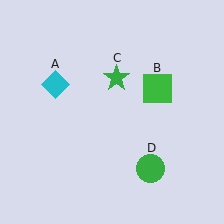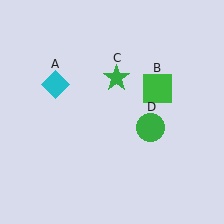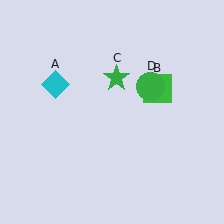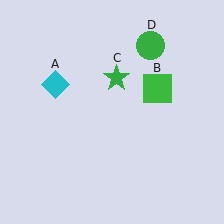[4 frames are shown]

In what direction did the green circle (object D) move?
The green circle (object D) moved up.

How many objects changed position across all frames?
1 object changed position: green circle (object D).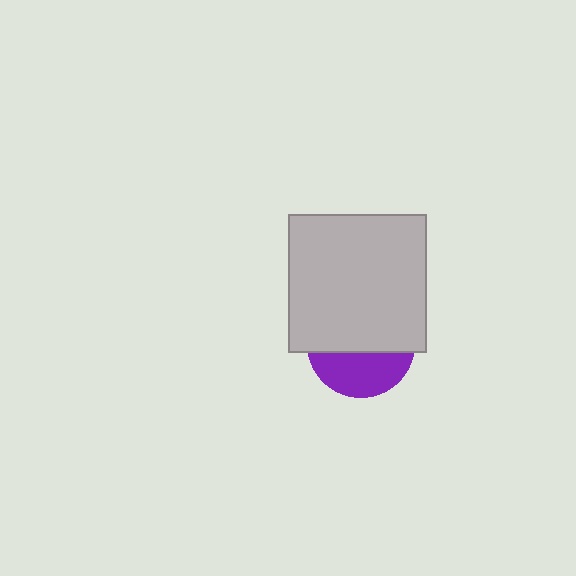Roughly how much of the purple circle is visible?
A small part of it is visible (roughly 39%).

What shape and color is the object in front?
The object in front is a light gray rectangle.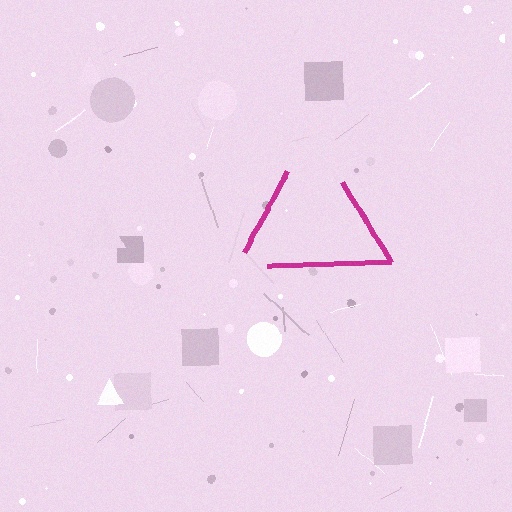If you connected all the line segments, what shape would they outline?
They would outline a triangle.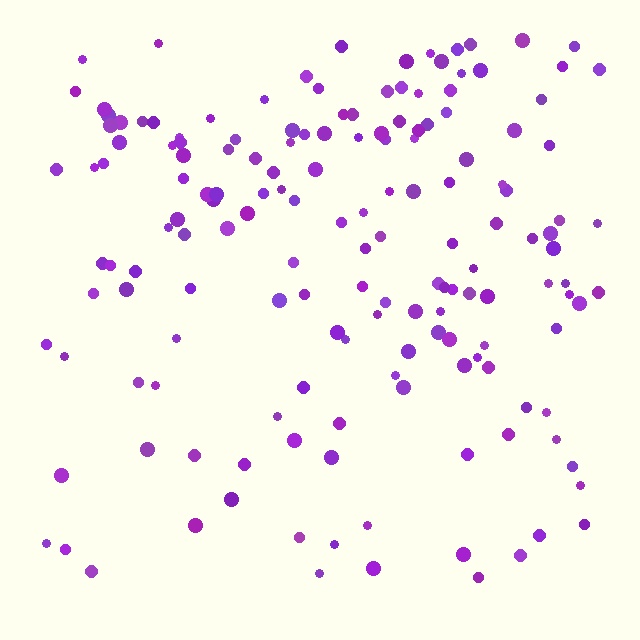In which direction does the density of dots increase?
From bottom to top, with the top side densest.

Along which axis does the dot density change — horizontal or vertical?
Vertical.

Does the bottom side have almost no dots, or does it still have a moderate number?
Still a moderate number, just noticeably fewer than the top.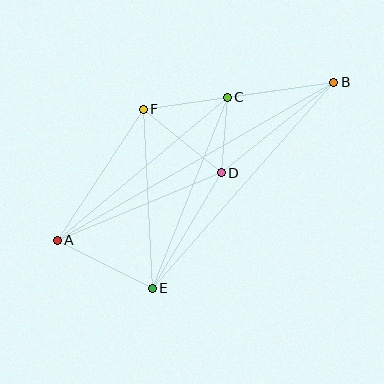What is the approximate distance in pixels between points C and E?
The distance between C and E is approximately 205 pixels.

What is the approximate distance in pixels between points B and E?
The distance between B and E is approximately 275 pixels.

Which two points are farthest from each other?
Points A and B are farthest from each other.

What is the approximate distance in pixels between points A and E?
The distance between A and E is approximately 107 pixels.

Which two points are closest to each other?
Points C and D are closest to each other.